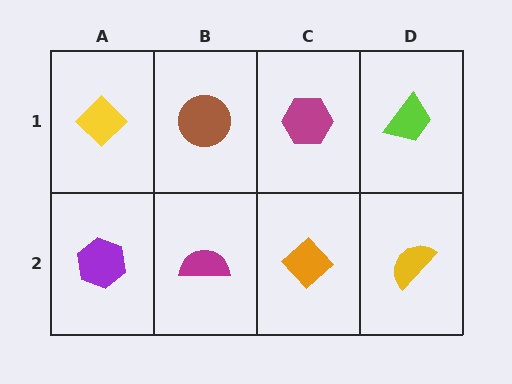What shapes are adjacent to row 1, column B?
A magenta semicircle (row 2, column B), a yellow diamond (row 1, column A), a magenta hexagon (row 1, column C).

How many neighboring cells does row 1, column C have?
3.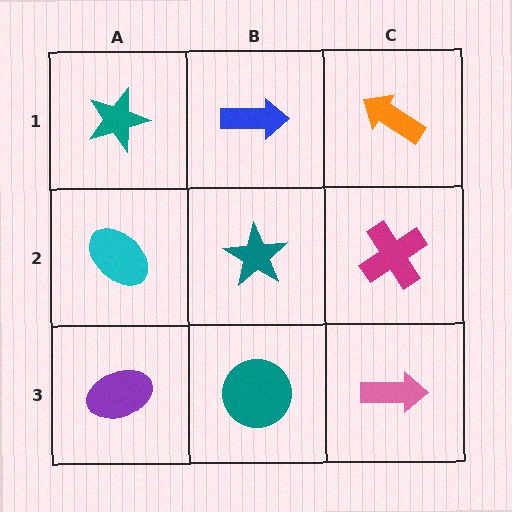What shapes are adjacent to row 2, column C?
An orange arrow (row 1, column C), a pink arrow (row 3, column C), a teal star (row 2, column B).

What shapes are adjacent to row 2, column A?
A teal star (row 1, column A), a purple ellipse (row 3, column A), a teal star (row 2, column B).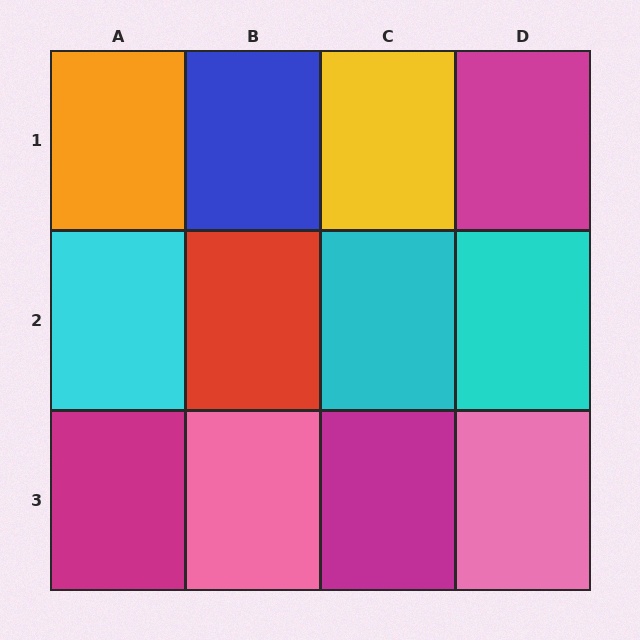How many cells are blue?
1 cell is blue.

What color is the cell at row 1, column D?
Magenta.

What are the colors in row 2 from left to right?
Cyan, red, cyan, cyan.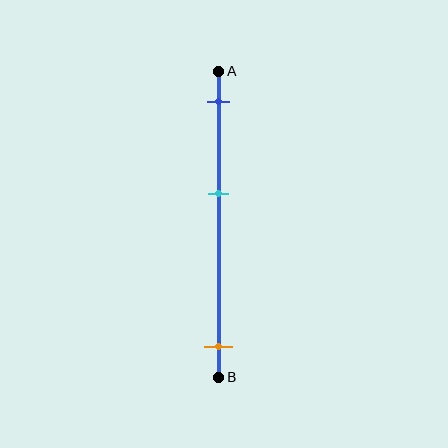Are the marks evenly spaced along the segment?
No, the marks are not evenly spaced.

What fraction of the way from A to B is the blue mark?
The blue mark is approximately 10% (0.1) of the way from A to B.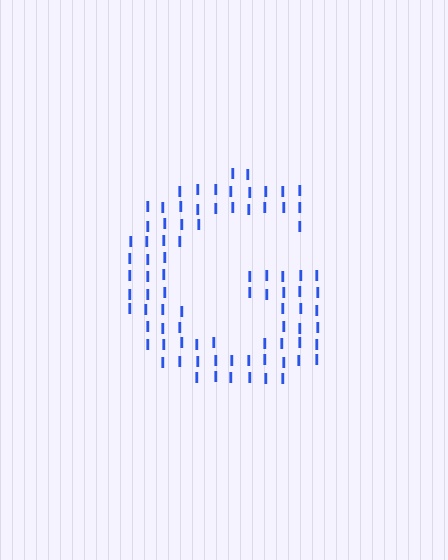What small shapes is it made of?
It is made of small letter I's.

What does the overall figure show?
The overall figure shows the letter G.